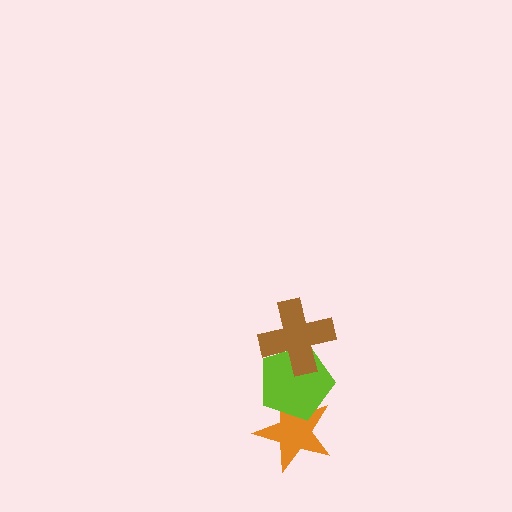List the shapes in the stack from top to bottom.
From top to bottom: the brown cross, the lime pentagon, the orange star.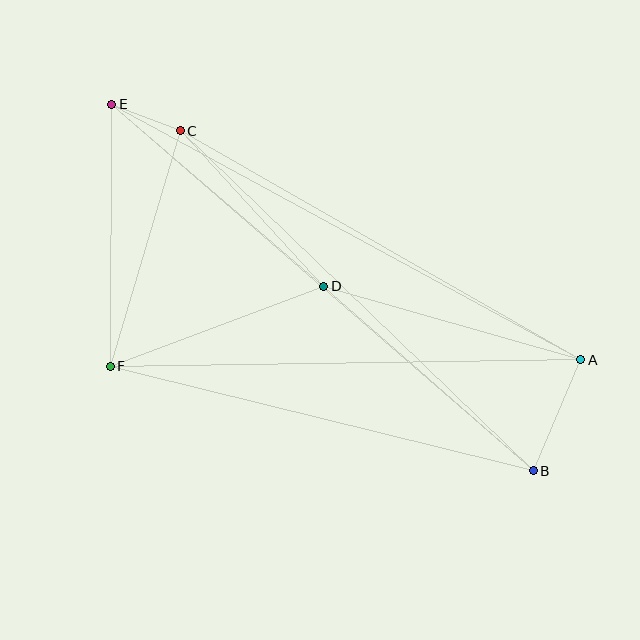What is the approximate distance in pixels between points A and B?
The distance between A and B is approximately 120 pixels.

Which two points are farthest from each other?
Points B and E are farthest from each other.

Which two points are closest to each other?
Points C and E are closest to each other.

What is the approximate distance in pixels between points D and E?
The distance between D and E is approximately 280 pixels.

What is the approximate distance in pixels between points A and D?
The distance between A and D is approximately 267 pixels.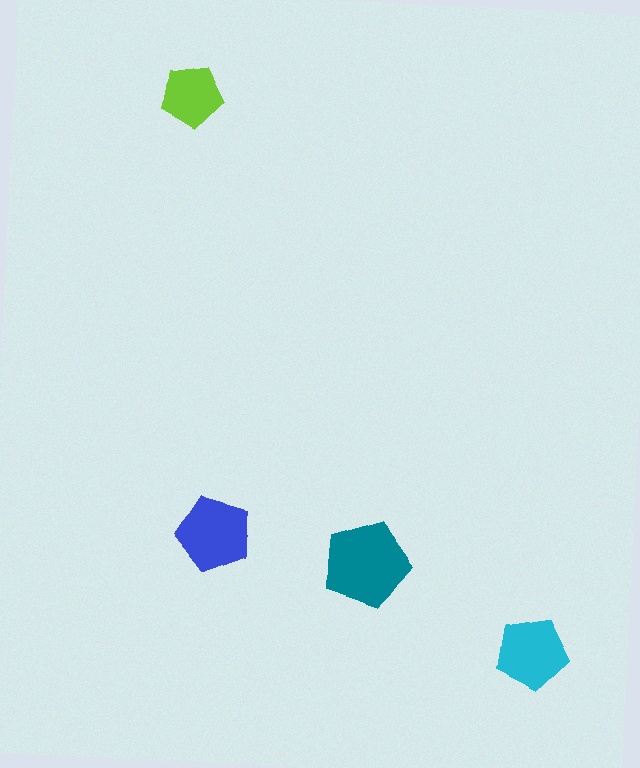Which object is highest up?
The lime pentagon is topmost.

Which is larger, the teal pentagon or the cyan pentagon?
The teal one.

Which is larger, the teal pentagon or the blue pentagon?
The teal one.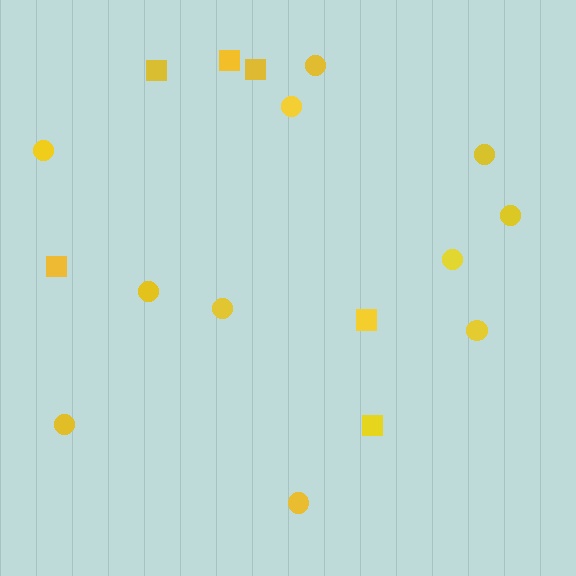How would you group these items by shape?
There are 2 groups: one group of squares (6) and one group of circles (11).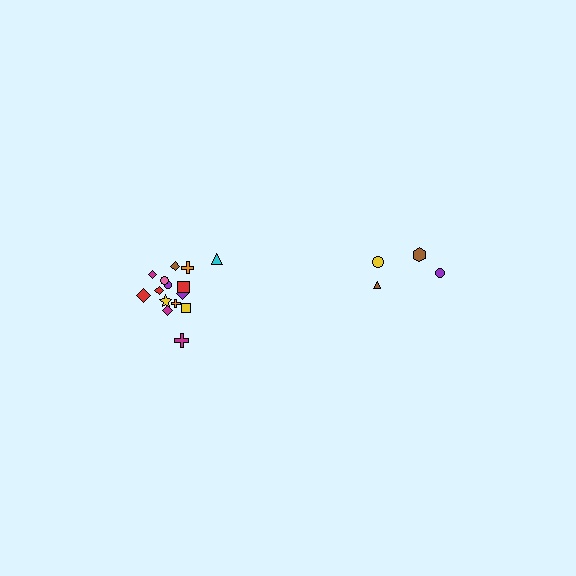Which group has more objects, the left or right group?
The left group.